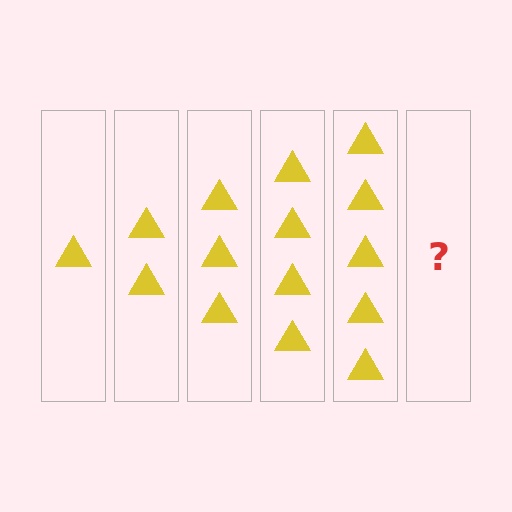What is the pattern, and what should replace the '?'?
The pattern is that each step adds one more triangle. The '?' should be 6 triangles.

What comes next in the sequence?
The next element should be 6 triangles.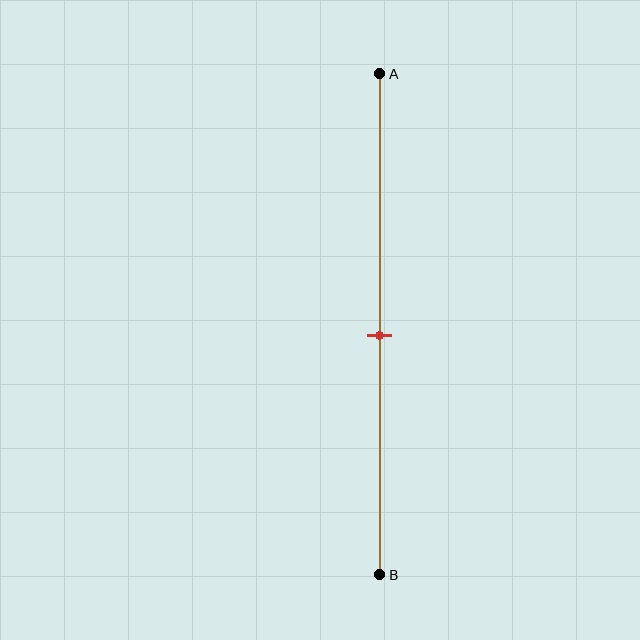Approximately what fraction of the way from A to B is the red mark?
The red mark is approximately 50% of the way from A to B.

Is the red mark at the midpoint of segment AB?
Yes, the mark is approximately at the midpoint.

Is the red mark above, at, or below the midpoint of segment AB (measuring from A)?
The red mark is approximately at the midpoint of segment AB.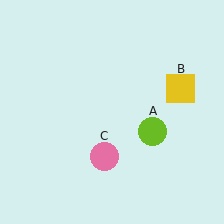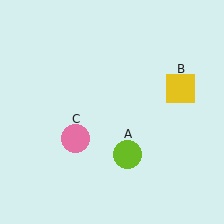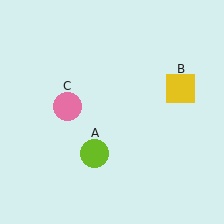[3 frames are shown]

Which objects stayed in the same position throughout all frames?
Yellow square (object B) remained stationary.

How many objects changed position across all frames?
2 objects changed position: lime circle (object A), pink circle (object C).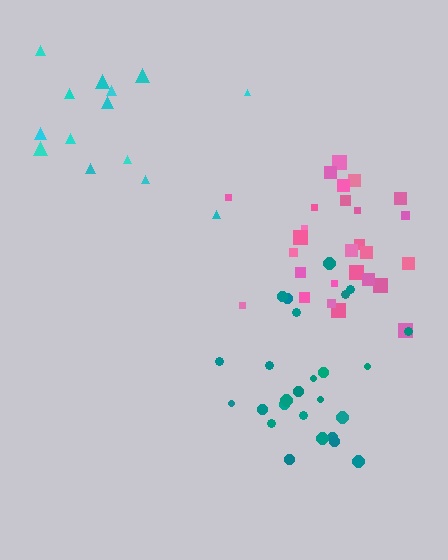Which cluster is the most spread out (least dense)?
Cyan.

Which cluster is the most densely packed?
Teal.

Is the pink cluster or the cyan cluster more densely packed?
Pink.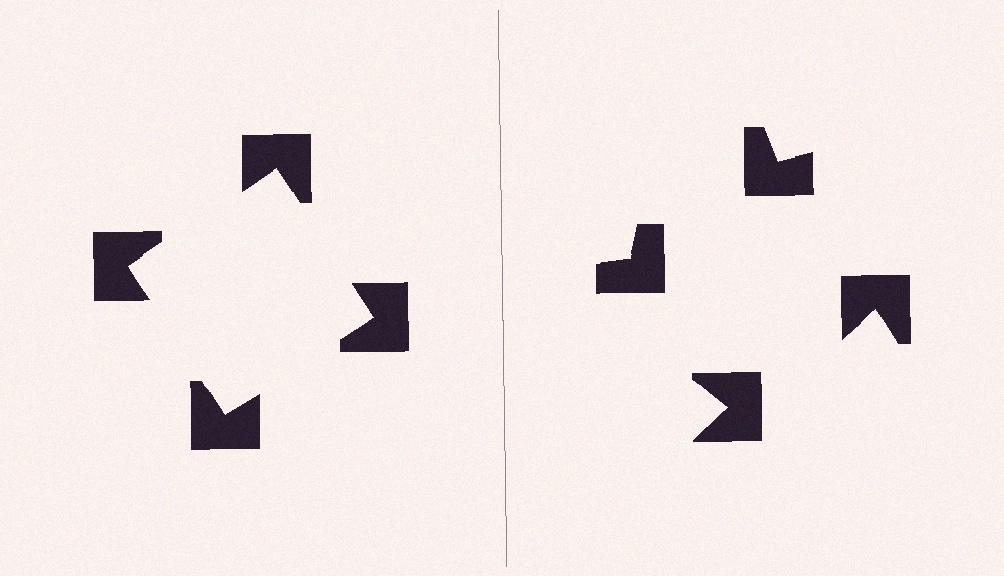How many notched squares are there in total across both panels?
8 — 4 on each side.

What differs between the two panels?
The notched squares are positioned identically on both sides; only the wedge orientations differ. On the left they align to a square; on the right they are misaligned.